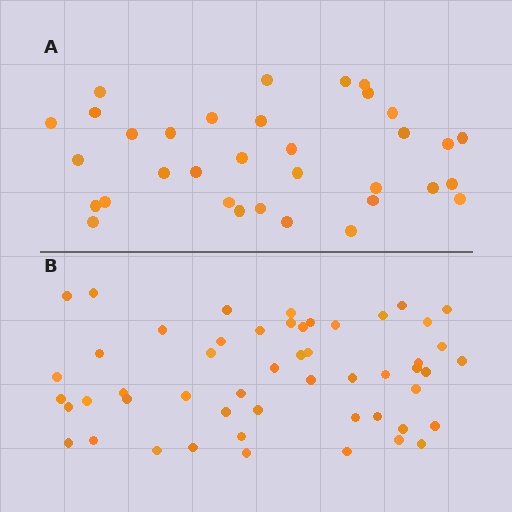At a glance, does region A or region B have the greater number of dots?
Region B (the bottom region) has more dots.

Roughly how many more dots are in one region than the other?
Region B has approximately 20 more dots than region A.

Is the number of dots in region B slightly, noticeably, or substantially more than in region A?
Region B has substantially more. The ratio is roughly 1.5 to 1.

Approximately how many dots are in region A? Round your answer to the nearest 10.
About 30 dots. (The exact count is 34, which rounds to 30.)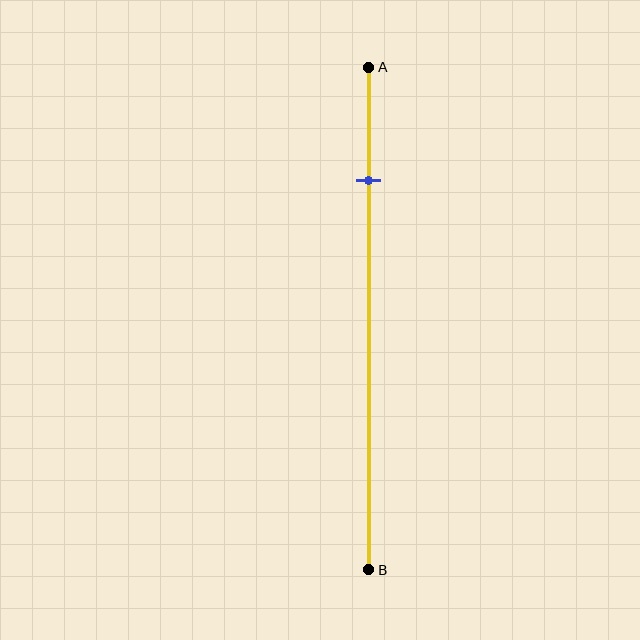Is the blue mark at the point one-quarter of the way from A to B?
Yes, the mark is approximately at the one-quarter point.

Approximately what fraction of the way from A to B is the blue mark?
The blue mark is approximately 20% of the way from A to B.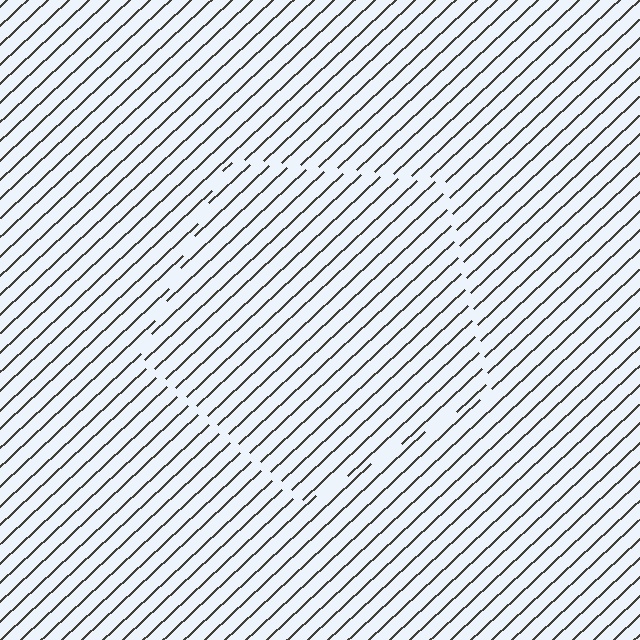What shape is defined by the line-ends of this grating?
An illusory pentagon. The interior of the shape contains the same grating, shifted by half a period — the contour is defined by the phase discontinuity where line-ends from the inner and outer gratings abut.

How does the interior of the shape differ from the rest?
The interior of the shape contains the same grating, shifted by half a period — the contour is defined by the phase discontinuity where line-ends from the inner and outer gratings abut.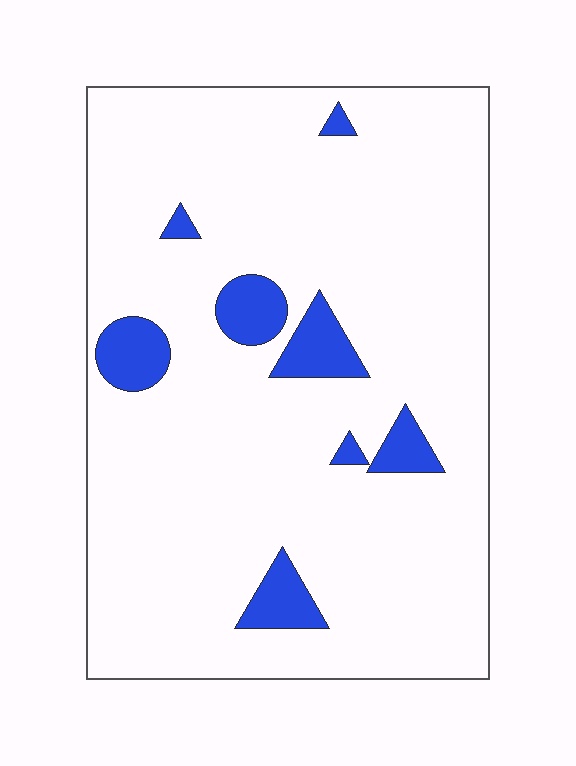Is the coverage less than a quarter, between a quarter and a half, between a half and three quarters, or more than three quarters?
Less than a quarter.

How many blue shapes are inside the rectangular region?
8.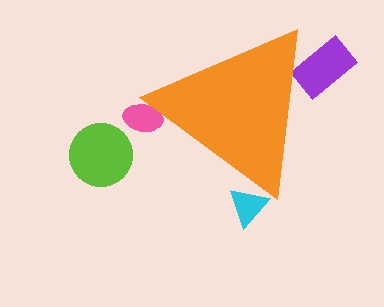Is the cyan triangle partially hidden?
Yes, the cyan triangle is partially hidden behind the orange triangle.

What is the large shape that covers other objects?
An orange triangle.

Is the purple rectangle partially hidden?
Yes, the purple rectangle is partially hidden behind the orange triangle.